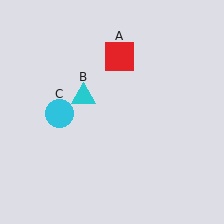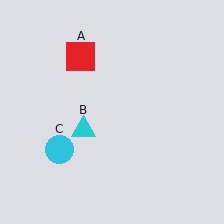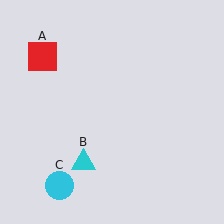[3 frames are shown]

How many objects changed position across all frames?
3 objects changed position: red square (object A), cyan triangle (object B), cyan circle (object C).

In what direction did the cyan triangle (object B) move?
The cyan triangle (object B) moved down.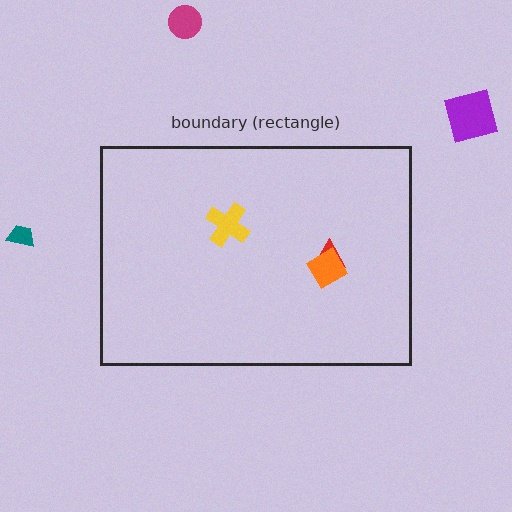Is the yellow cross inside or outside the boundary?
Inside.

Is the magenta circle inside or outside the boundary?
Outside.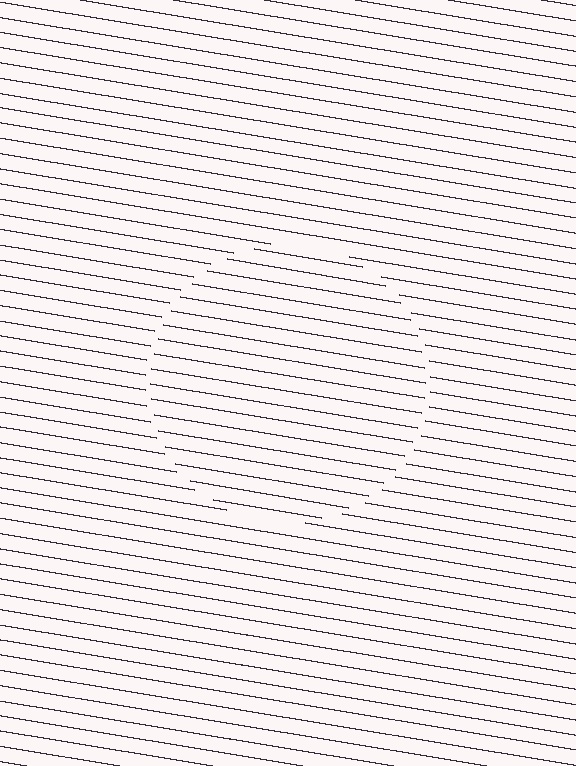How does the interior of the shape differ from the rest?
The interior of the shape contains the same grating, shifted by half a period — the contour is defined by the phase discontinuity where line-ends from the inner and outer gratings abut.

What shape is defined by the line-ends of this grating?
An illusory circle. The interior of the shape contains the same grating, shifted by half a period — the contour is defined by the phase discontinuity where line-ends from the inner and outer gratings abut.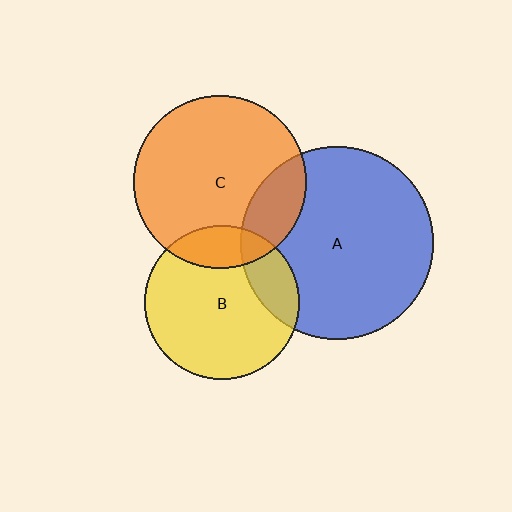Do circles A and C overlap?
Yes.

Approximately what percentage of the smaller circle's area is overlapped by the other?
Approximately 20%.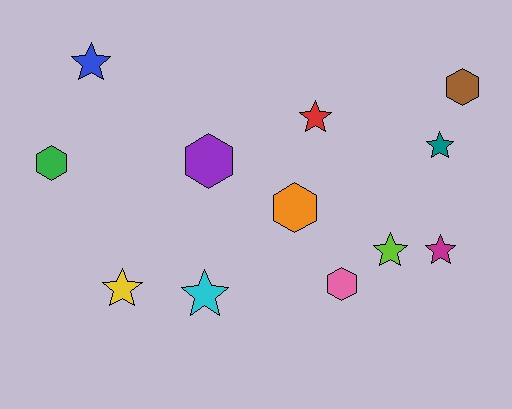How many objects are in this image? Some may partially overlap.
There are 12 objects.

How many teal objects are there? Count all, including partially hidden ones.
There is 1 teal object.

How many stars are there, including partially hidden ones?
There are 7 stars.